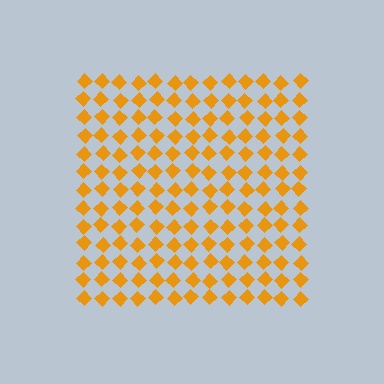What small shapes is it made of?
It is made of small diamonds.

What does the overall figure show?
The overall figure shows a square.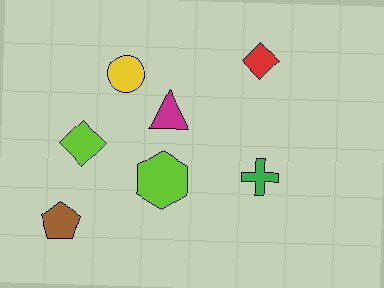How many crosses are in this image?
There is 1 cross.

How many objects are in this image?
There are 7 objects.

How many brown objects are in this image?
There is 1 brown object.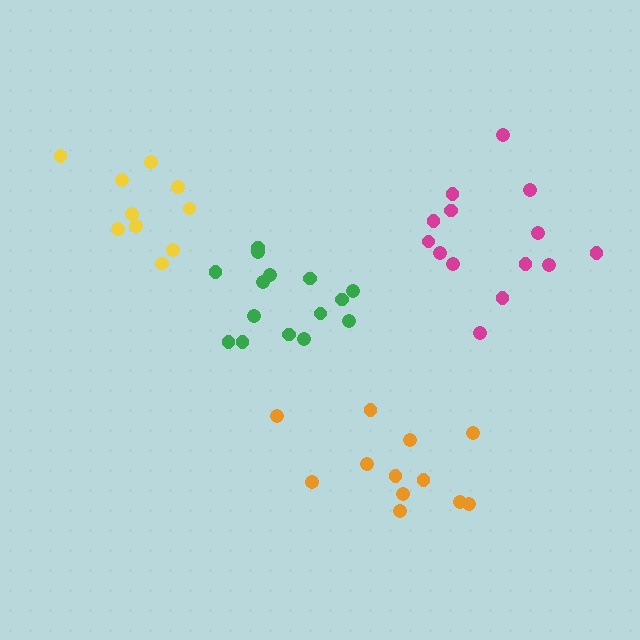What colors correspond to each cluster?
The clusters are colored: magenta, orange, yellow, green.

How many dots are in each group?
Group 1: 14 dots, Group 2: 12 dots, Group 3: 10 dots, Group 4: 15 dots (51 total).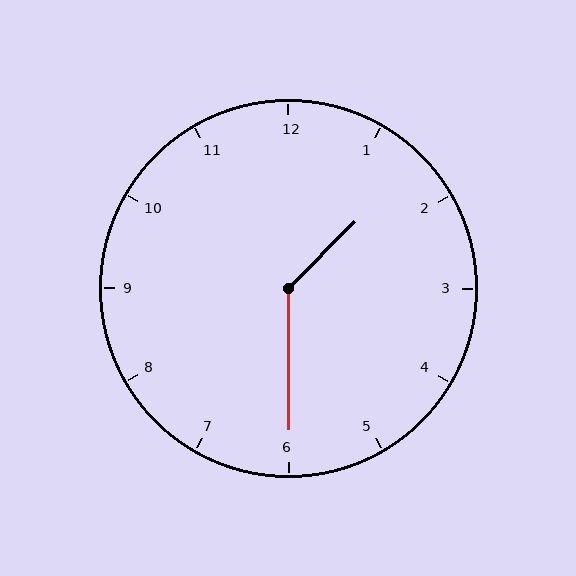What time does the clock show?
1:30.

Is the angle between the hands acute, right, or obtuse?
It is obtuse.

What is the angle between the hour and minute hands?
Approximately 135 degrees.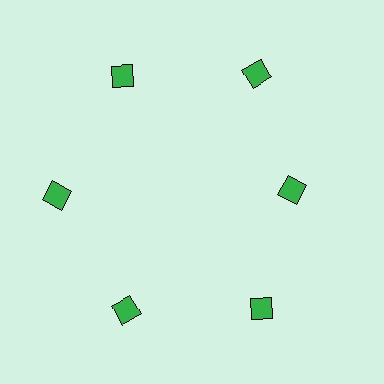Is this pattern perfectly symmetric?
No. The 6 green squares are arranged in a ring, but one element near the 3 o'clock position is pulled inward toward the center, breaking the 6-fold rotational symmetry.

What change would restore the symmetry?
The symmetry would be restored by moving it outward, back onto the ring so that all 6 squares sit at equal angles and equal distance from the center.